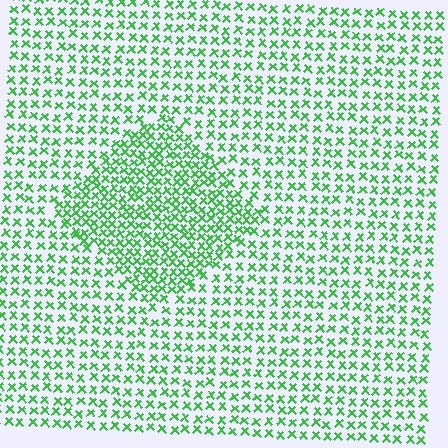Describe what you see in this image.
The image contains small green elements arranged at two different densities. A diamond-shaped region is visible where the elements are more densely packed than the surrounding area.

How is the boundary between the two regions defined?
The boundary is defined by a change in element density (approximately 1.7x ratio). All elements are the same color, size, and shape.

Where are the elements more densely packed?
The elements are more densely packed inside the diamond boundary.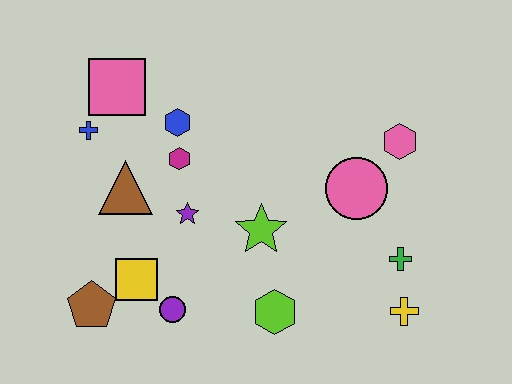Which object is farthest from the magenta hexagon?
The yellow cross is farthest from the magenta hexagon.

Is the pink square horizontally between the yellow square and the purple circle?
No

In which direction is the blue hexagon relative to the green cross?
The blue hexagon is to the left of the green cross.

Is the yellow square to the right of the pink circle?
No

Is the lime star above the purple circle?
Yes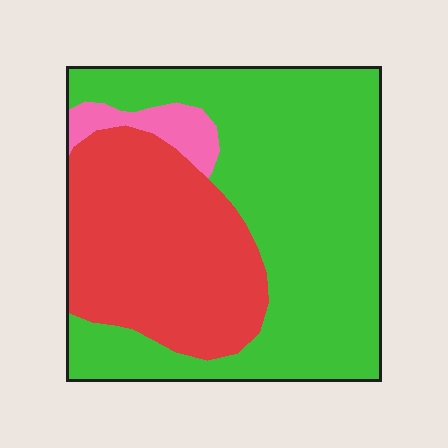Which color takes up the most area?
Green, at roughly 60%.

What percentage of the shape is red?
Red takes up about one third (1/3) of the shape.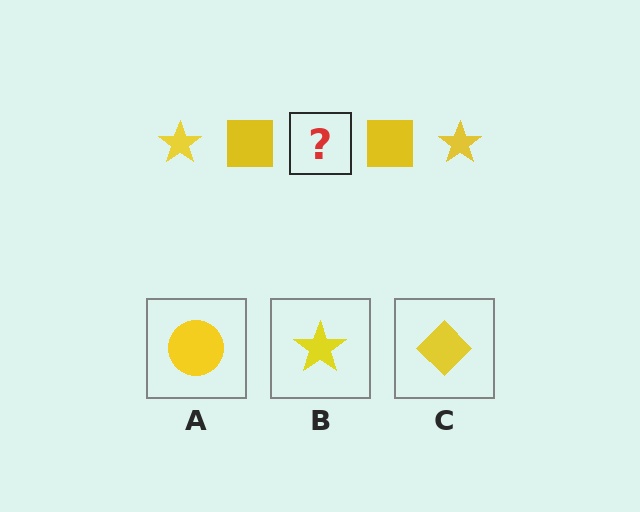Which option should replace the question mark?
Option B.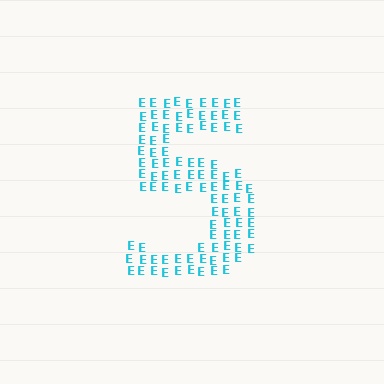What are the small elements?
The small elements are letter E's.